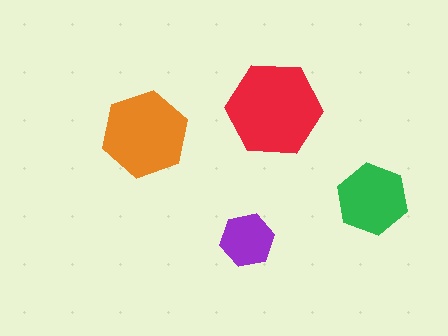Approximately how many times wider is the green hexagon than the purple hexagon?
About 1.5 times wider.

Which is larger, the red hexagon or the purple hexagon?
The red one.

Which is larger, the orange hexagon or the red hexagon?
The red one.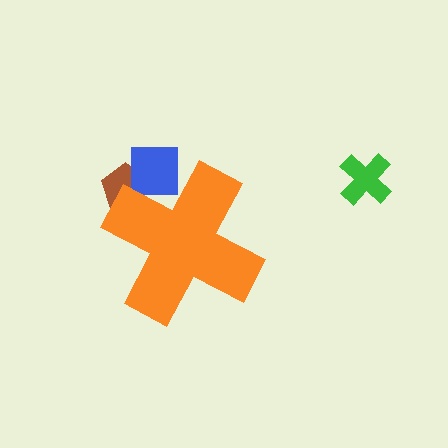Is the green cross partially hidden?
No, the green cross is fully visible.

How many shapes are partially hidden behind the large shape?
2 shapes are partially hidden.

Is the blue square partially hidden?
Yes, the blue square is partially hidden behind the orange cross.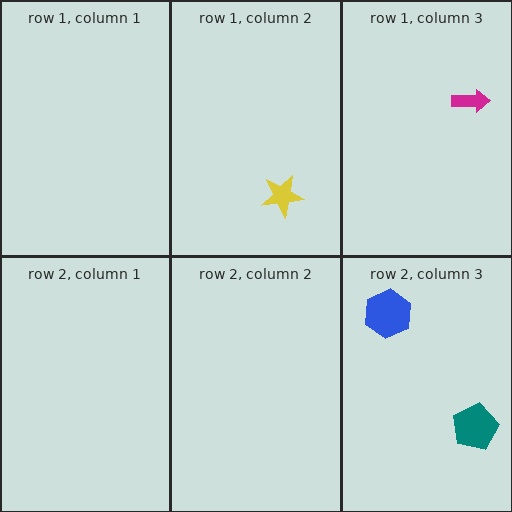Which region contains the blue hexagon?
The row 2, column 3 region.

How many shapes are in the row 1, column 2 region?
1.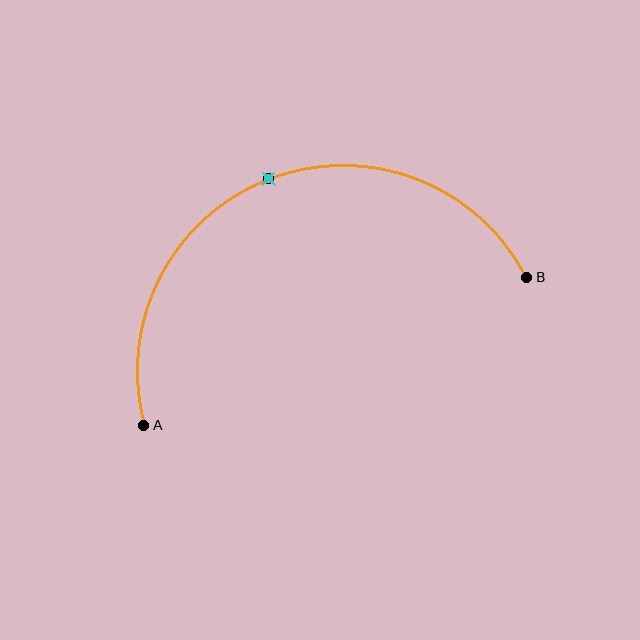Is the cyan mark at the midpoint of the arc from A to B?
Yes. The cyan mark lies on the arc at equal arc-length from both A and B — it is the arc midpoint.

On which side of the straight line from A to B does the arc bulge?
The arc bulges above the straight line connecting A and B.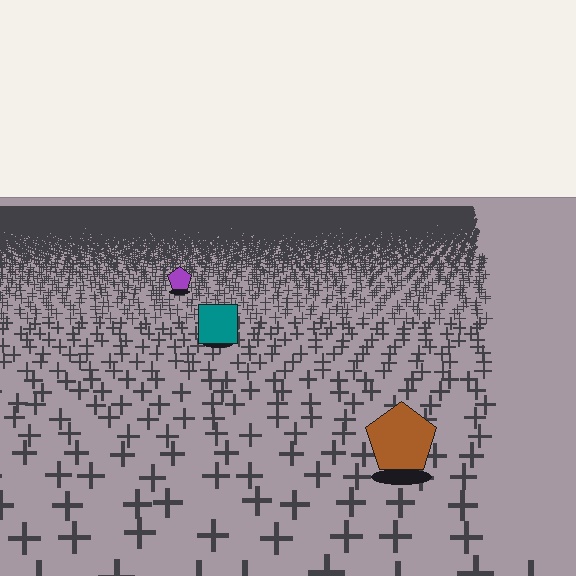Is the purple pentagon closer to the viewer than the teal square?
No. The teal square is closer — you can tell from the texture gradient: the ground texture is coarser near it.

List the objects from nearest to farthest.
From nearest to farthest: the brown pentagon, the teal square, the purple pentagon.